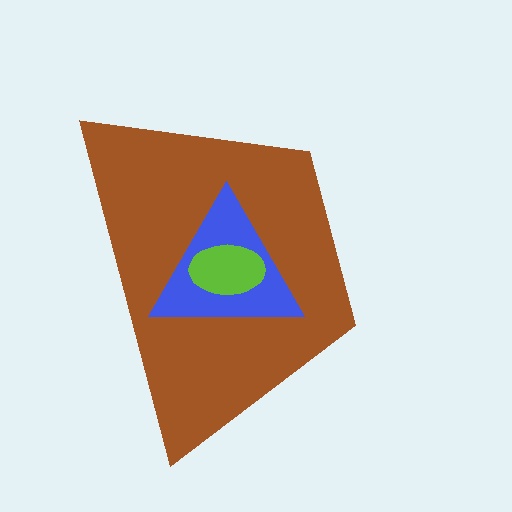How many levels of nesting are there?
3.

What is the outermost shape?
The brown trapezoid.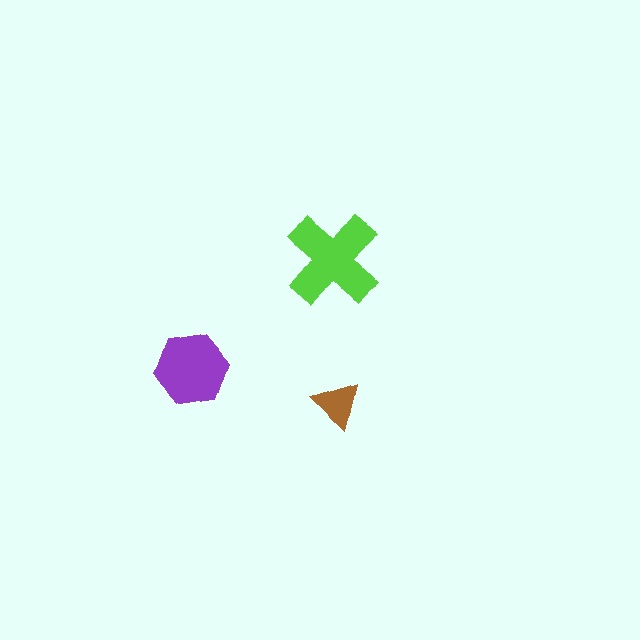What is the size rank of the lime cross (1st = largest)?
1st.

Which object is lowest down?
The brown triangle is bottommost.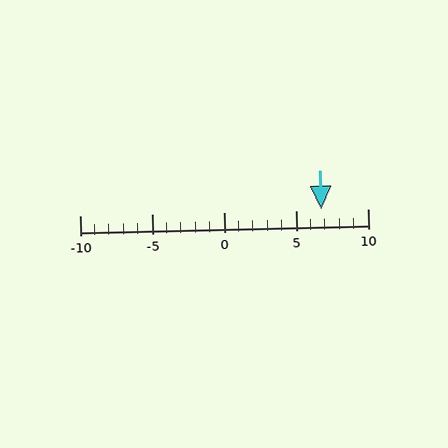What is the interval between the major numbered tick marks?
The major tick marks are spaced 5 units apart.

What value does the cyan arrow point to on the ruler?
The cyan arrow points to approximately 7.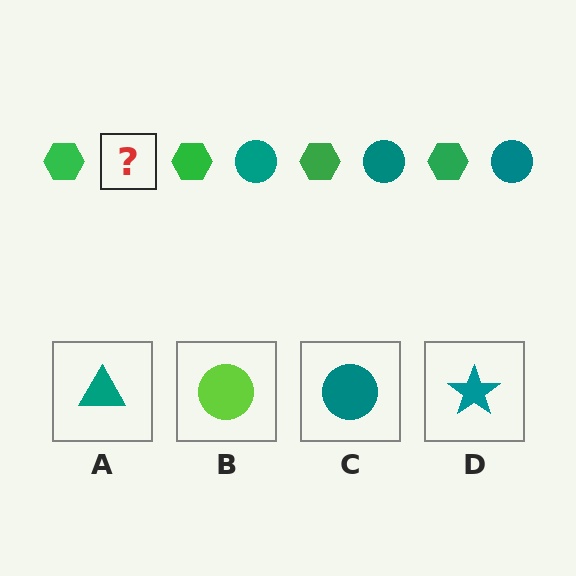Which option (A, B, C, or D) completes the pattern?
C.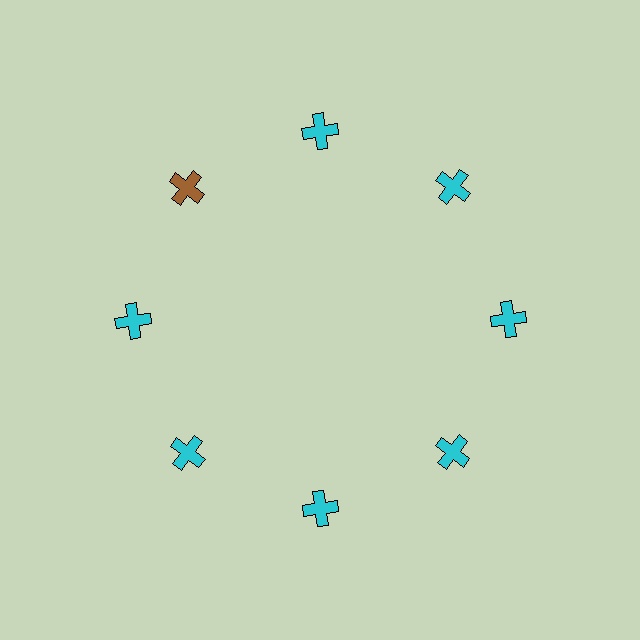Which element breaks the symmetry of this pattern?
The brown cross at roughly the 10 o'clock position breaks the symmetry. All other shapes are cyan crosses.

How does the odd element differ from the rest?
It has a different color: brown instead of cyan.